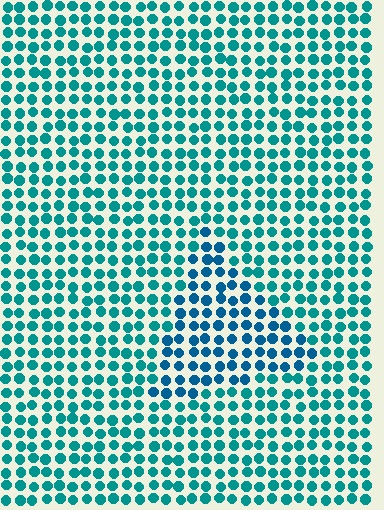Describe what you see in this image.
The image is filled with small teal elements in a uniform arrangement. A triangle-shaped region is visible where the elements are tinted to a slightly different hue, forming a subtle color boundary.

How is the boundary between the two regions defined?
The boundary is defined purely by a slight shift in hue (about 24 degrees). Spacing, size, and orientation are identical on both sides.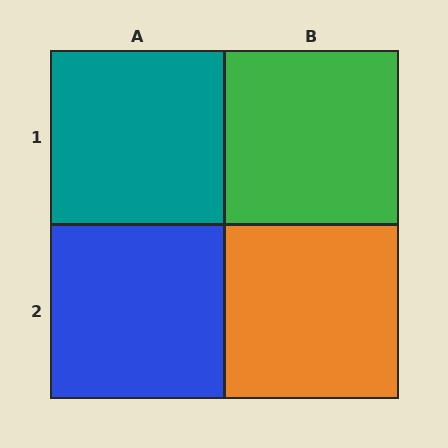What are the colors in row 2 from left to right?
Blue, orange.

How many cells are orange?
1 cell is orange.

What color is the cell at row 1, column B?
Green.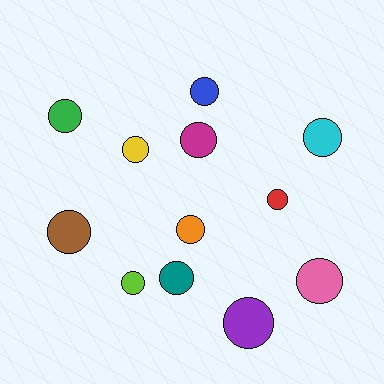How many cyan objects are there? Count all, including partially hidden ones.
There is 1 cyan object.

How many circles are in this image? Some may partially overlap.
There are 12 circles.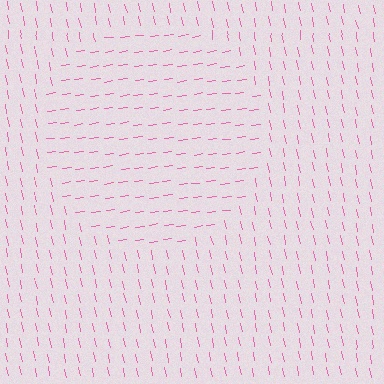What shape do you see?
I see a circle.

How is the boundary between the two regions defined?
The boundary is defined purely by a change in line orientation (approximately 86 degrees difference). All lines are the same color and thickness.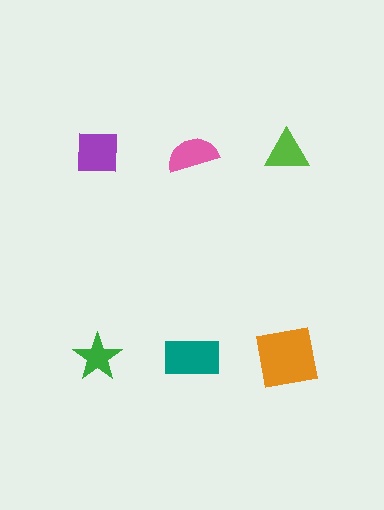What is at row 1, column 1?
A purple square.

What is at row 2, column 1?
A green star.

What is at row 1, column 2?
A pink semicircle.